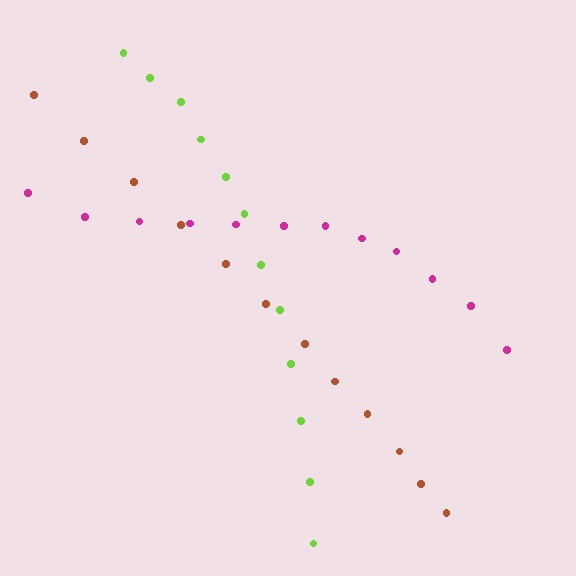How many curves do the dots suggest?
There are 3 distinct paths.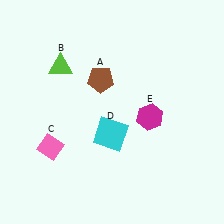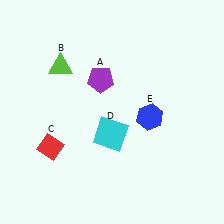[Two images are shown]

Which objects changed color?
A changed from brown to purple. C changed from pink to red. E changed from magenta to blue.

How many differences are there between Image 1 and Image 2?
There are 3 differences between the two images.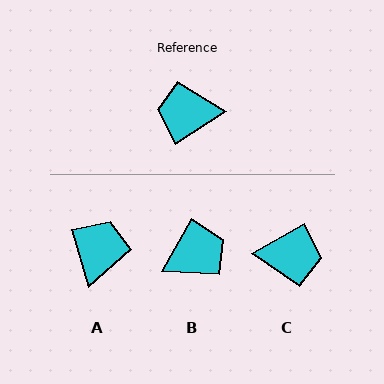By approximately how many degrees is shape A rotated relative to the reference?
Approximately 107 degrees clockwise.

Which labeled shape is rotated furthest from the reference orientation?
C, about 177 degrees away.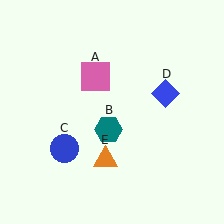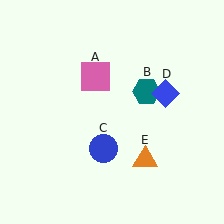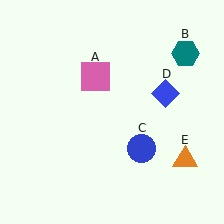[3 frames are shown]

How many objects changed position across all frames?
3 objects changed position: teal hexagon (object B), blue circle (object C), orange triangle (object E).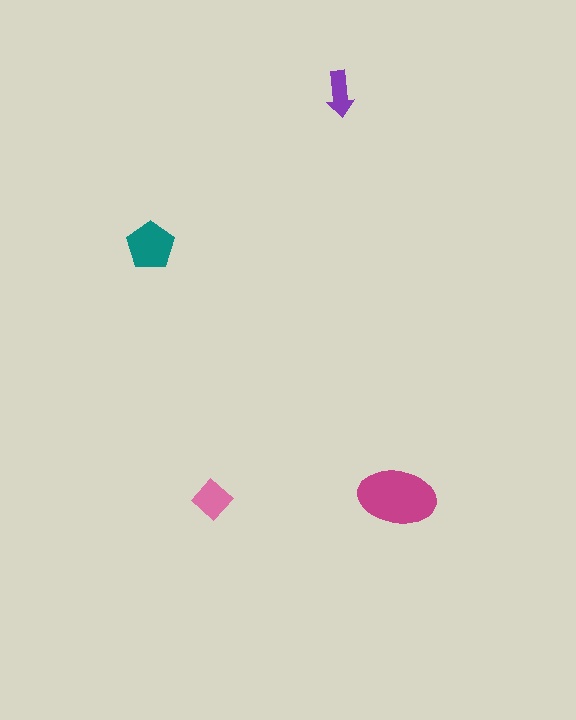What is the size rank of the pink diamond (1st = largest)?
3rd.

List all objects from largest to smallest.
The magenta ellipse, the teal pentagon, the pink diamond, the purple arrow.